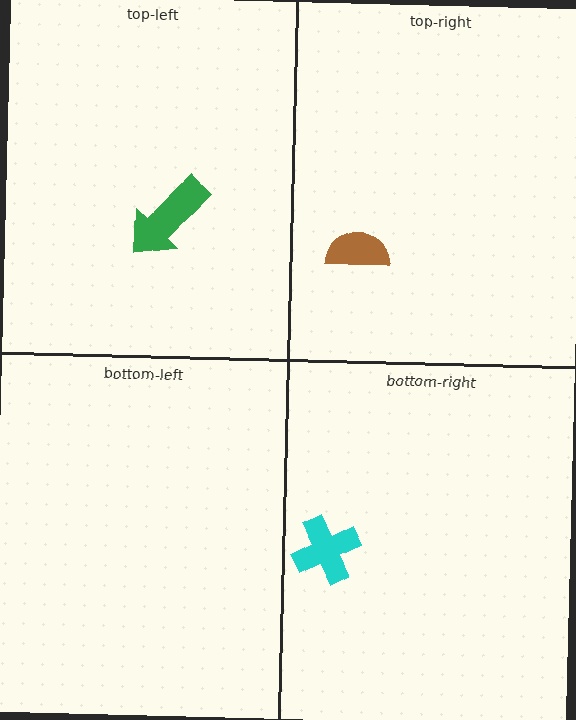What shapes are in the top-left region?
The green arrow.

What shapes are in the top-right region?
The brown semicircle.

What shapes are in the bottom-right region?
The cyan cross.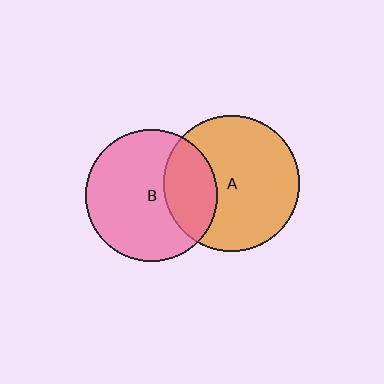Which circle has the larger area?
Circle A (orange).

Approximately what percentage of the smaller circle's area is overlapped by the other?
Approximately 30%.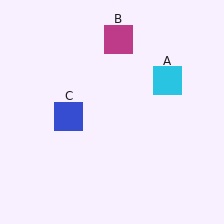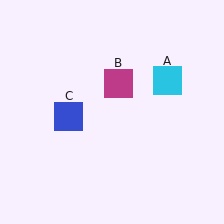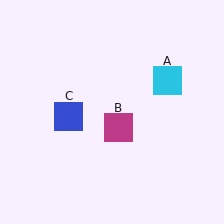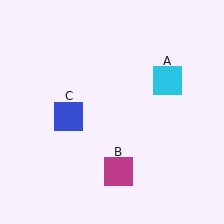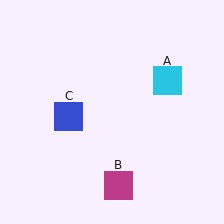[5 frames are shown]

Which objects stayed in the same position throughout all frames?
Cyan square (object A) and blue square (object C) remained stationary.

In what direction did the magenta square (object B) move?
The magenta square (object B) moved down.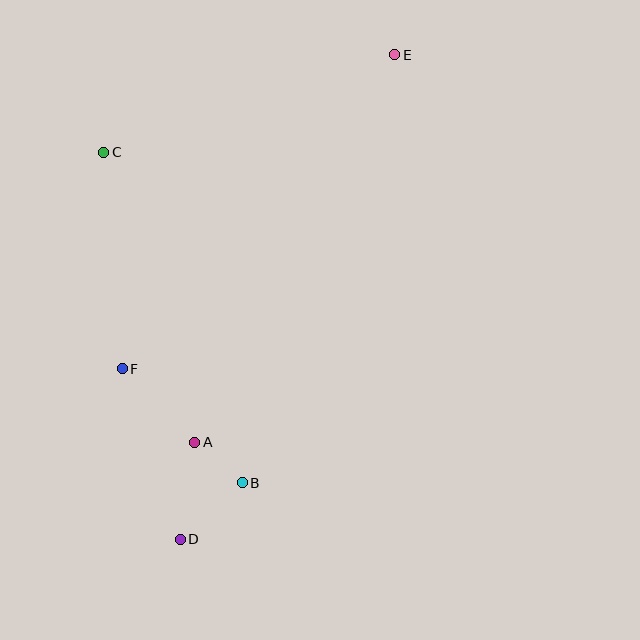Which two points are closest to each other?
Points A and B are closest to each other.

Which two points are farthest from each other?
Points D and E are farthest from each other.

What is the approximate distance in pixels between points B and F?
The distance between B and F is approximately 166 pixels.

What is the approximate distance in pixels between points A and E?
The distance between A and E is approximately 436 pixels.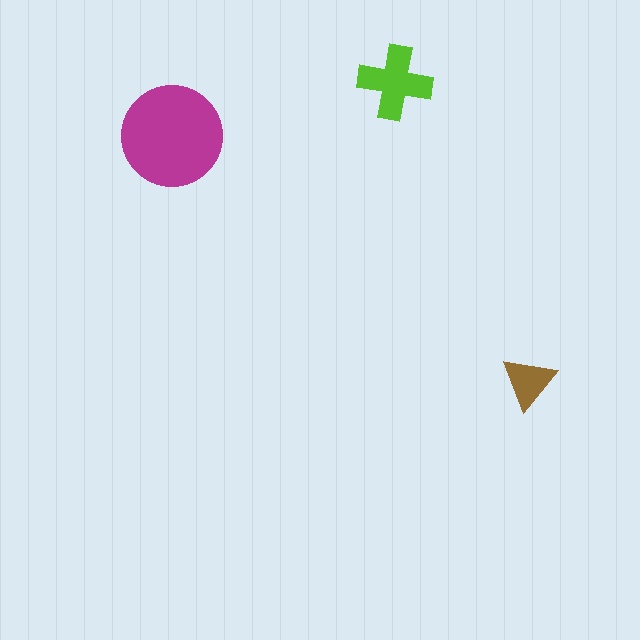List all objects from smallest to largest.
The brown triangle, the lime cross, the magenta circle.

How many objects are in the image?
There are 3 objects in the image.